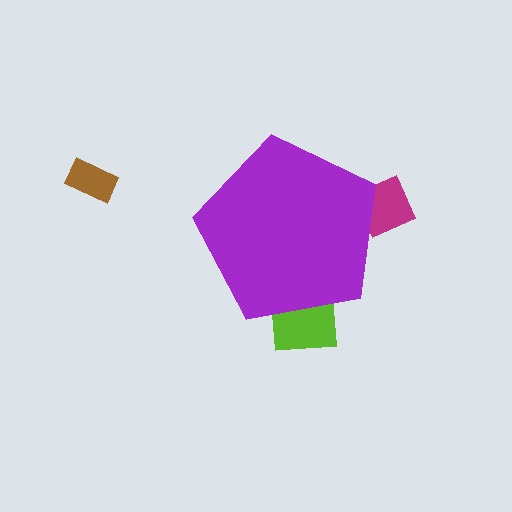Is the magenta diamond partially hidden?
Yes, the magenta diamond is partially hidden behind the purple pentagon.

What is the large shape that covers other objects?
A purple pentagon.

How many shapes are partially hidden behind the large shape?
2 shapes are partially hidden.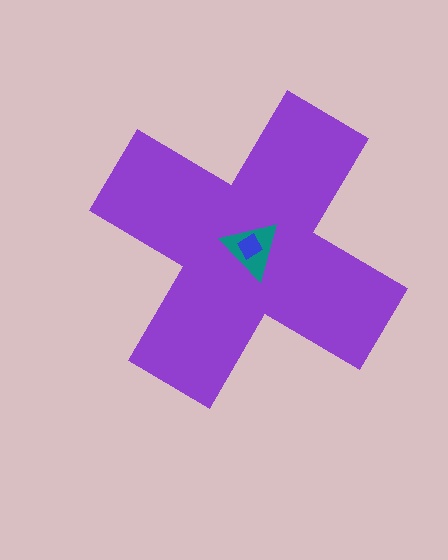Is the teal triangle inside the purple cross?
Yes.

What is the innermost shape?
The blue diamond.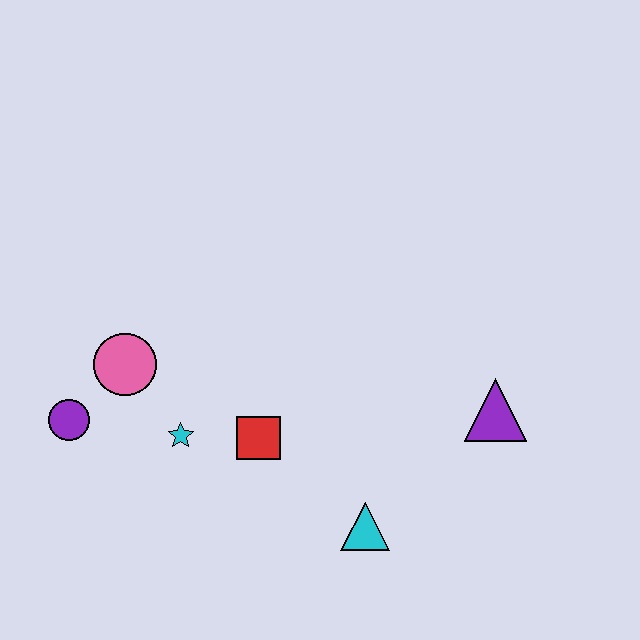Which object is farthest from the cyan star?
The purple triangle is farthest from the cyan star.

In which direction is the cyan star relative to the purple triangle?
The cyan star is to the left of the purple triangle.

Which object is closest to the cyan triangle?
The red square is closest to the cyan triangle.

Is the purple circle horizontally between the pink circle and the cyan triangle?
No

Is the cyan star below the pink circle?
Yes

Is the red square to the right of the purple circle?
Yes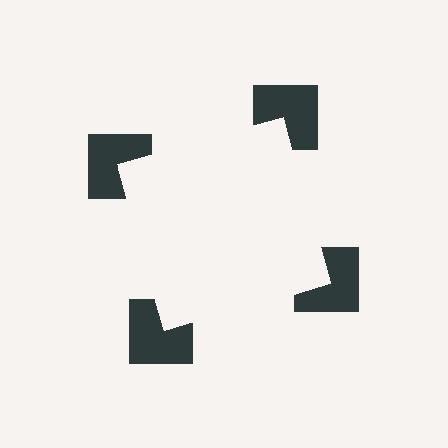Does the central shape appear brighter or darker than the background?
It typically appears slightly brighter than the background, even though no actual brightness change is drawn.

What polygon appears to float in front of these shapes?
An illusory square — its edges are inferred from the aligned wedge cuts in the notched squares, not physically drawn.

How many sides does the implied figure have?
4 sides.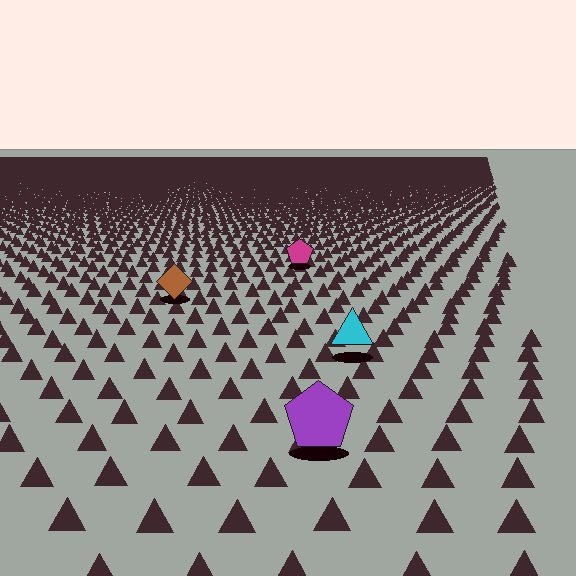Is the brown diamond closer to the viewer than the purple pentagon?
No. The purple pentagon is closer — you can tell from the texture gradient: the ground texture is coarser near it.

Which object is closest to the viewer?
The purple pentagon is closest. The texture marks near it are larger and more spread out.